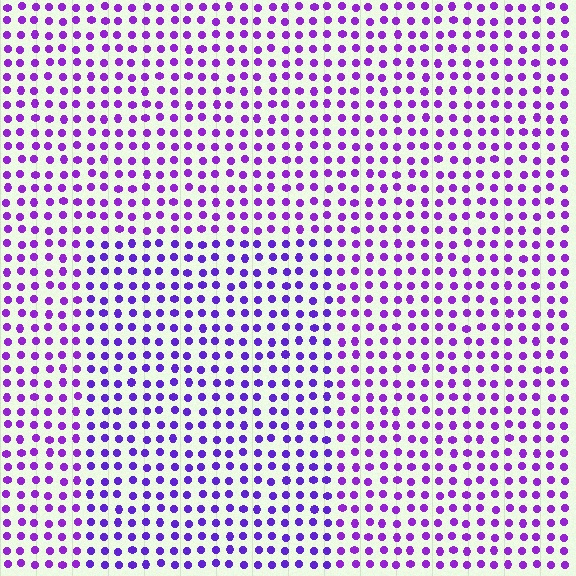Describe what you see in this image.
The image is filled with small purple elements in a uniform arrangement. A rectangle-shaped region is visible where the elements are tinted to a slightly different hue, forming a subtle color boundary.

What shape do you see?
I see a rectangle.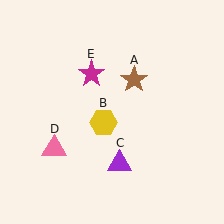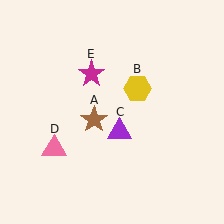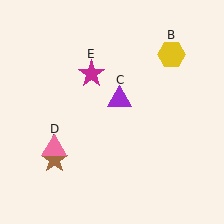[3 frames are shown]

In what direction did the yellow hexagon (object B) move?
The yellow hexagon (object B) moved up and to the right.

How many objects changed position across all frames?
3 objects changed position: brown star (object A), yellow hexagon (object B), purple triangle (object C).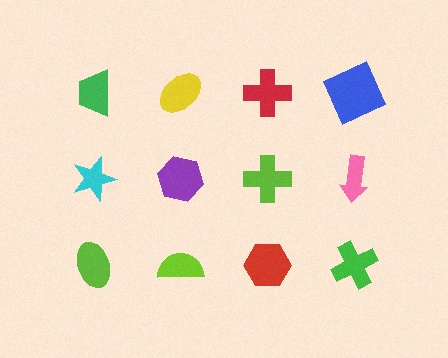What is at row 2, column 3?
A lime cross.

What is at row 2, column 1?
A cyan star.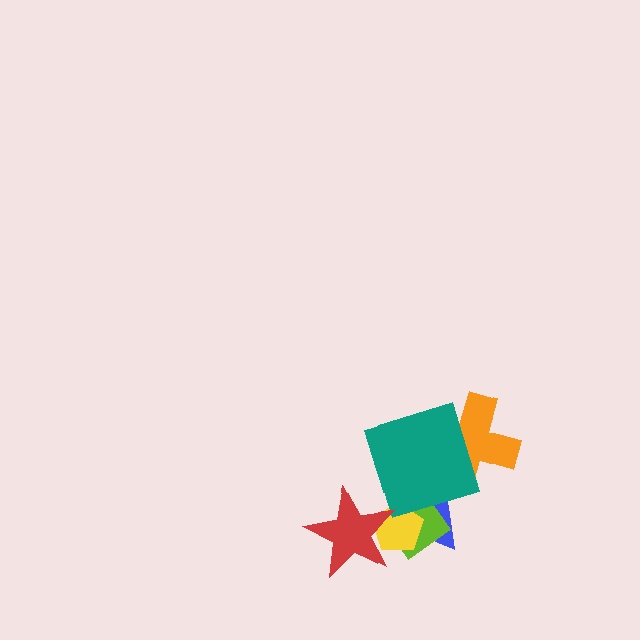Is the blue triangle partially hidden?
Yes, it is partially covered by another shape.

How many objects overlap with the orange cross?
2 objects overlap with the orange cross.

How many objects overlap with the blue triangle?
5 objects overlap with the blue triangle.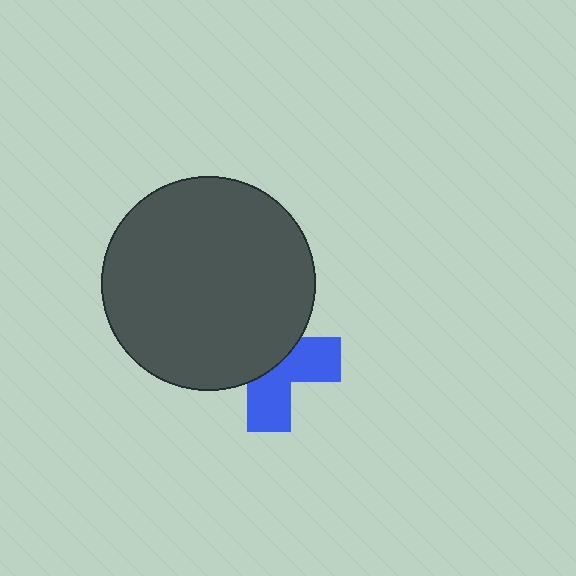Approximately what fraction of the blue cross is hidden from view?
Roughly 56% of the blue cross is hidden behind the dark gray circle.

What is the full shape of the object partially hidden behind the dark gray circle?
The partially hidden object is a blue cross.